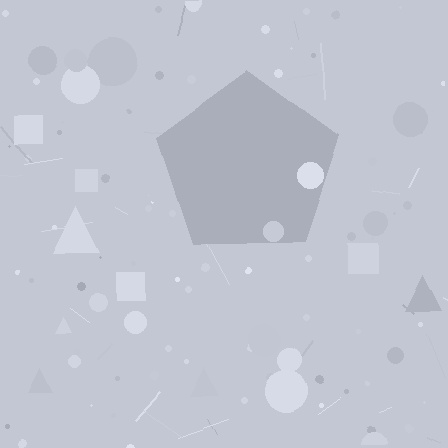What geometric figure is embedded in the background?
A pentagon is embedded in the background.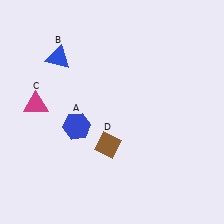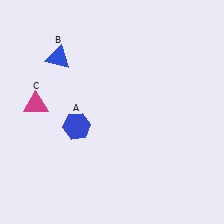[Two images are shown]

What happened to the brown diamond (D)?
The brown diamond (D) was removed in Image 2. It was in the bottom-left area of Image 1.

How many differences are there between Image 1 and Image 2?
There is 1 difference between the two images.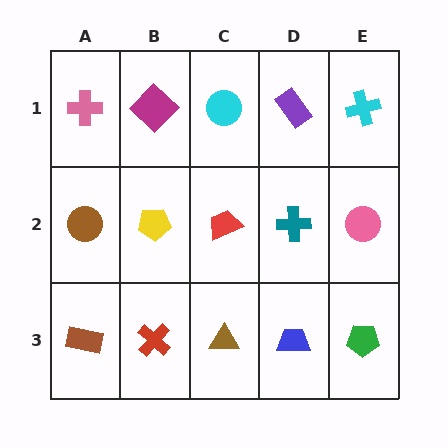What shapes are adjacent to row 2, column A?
A pink cross (row 1, column A), a brown rectangle (row 3, column A), a yellow pentagon (row 2, column B).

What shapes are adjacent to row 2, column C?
A cyan circle (row 1, column C), a brown triangle (row 3, column C), a yellow pentagon (row 2, column B), a teal cross (row 2, column D).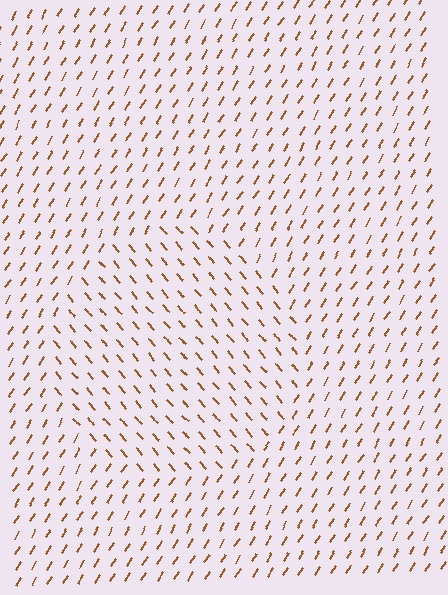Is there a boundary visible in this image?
Yes, there is a texture boundary formed by a change in line orientation.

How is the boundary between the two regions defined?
The boundary is defined purely by a change in line orientation (approximately 73 degrees difference). All lines are the same color and thickness.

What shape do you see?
I see a circle.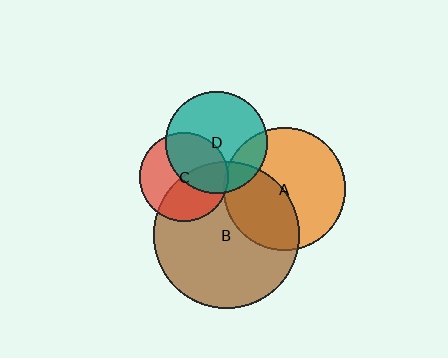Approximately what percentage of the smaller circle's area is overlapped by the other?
Approximately 20%.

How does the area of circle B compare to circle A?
Approximately 1.4 times.